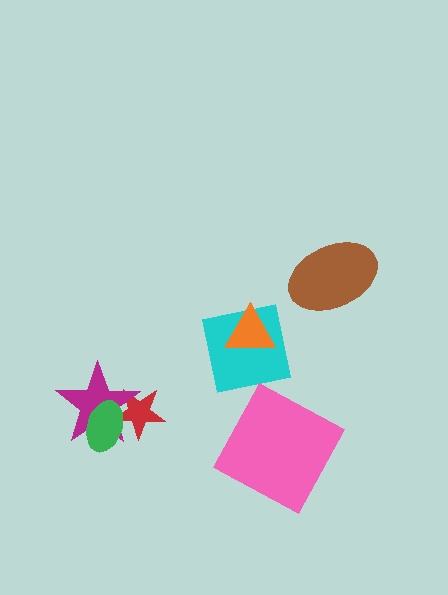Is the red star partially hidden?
Yes, it is partially covered by another shape.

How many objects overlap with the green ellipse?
2 objects overlap with the green ellipse.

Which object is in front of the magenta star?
The green ellipse is in front of the magenta star.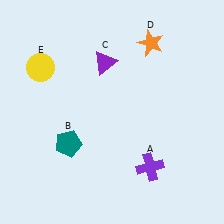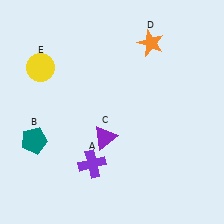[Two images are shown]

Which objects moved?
The objects that moved are: the purple cross (A), the teal pentagon (B), the purple triangle (C).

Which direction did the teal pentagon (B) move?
The teal pentagon (B) moved left.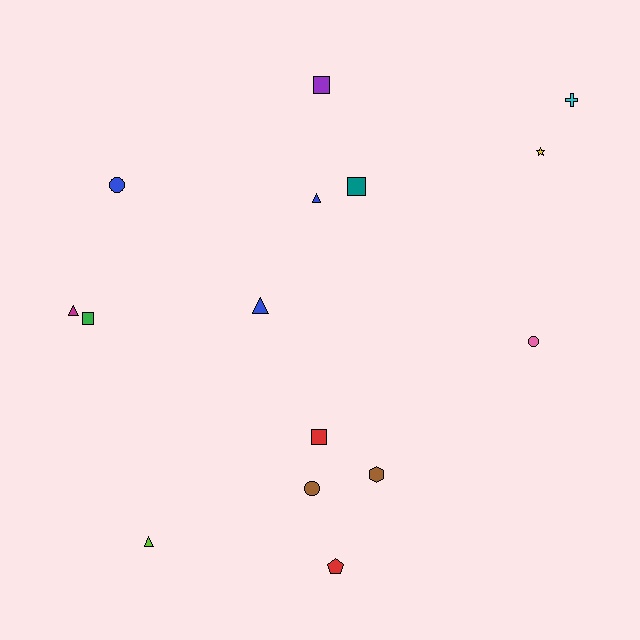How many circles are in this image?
There are 3 circles.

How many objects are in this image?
There are 15 objects.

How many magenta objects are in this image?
There is 1 magenta object.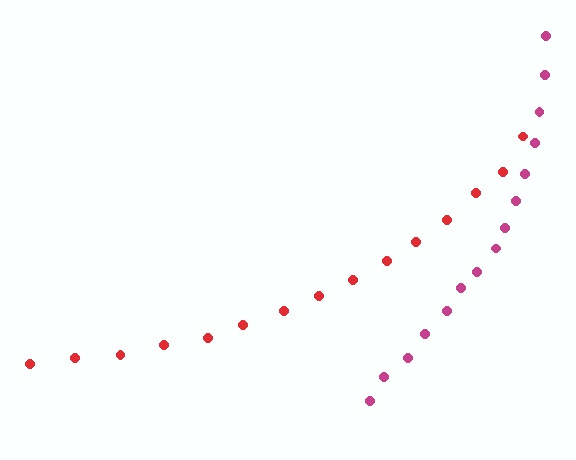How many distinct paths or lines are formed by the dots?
There are 2 distinct paths.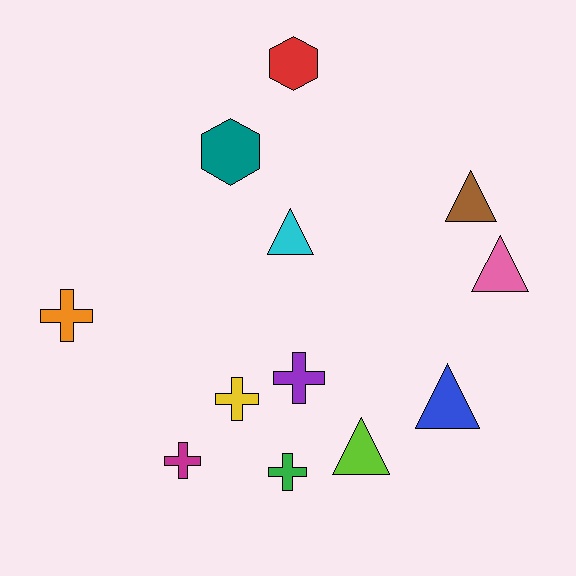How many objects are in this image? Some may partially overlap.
There are 12 objects.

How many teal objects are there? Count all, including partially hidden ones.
There is 1 teal object.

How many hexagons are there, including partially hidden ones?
There are 2 hexagons.